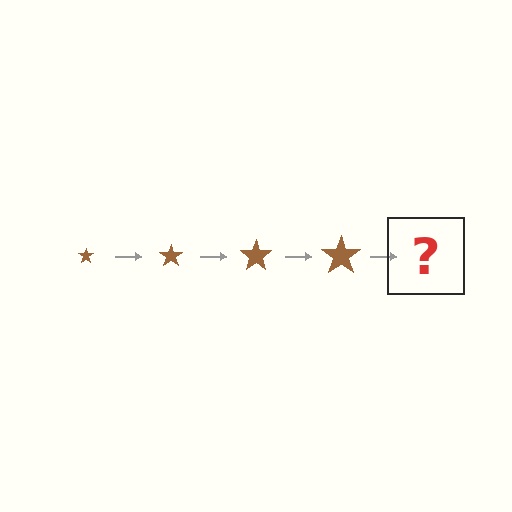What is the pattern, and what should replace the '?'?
The pattern is that the star gets progressively larger each step. The '?' should be a brown star, larger than the previous one.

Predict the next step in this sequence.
The next step is a brown star, larger than the previous one.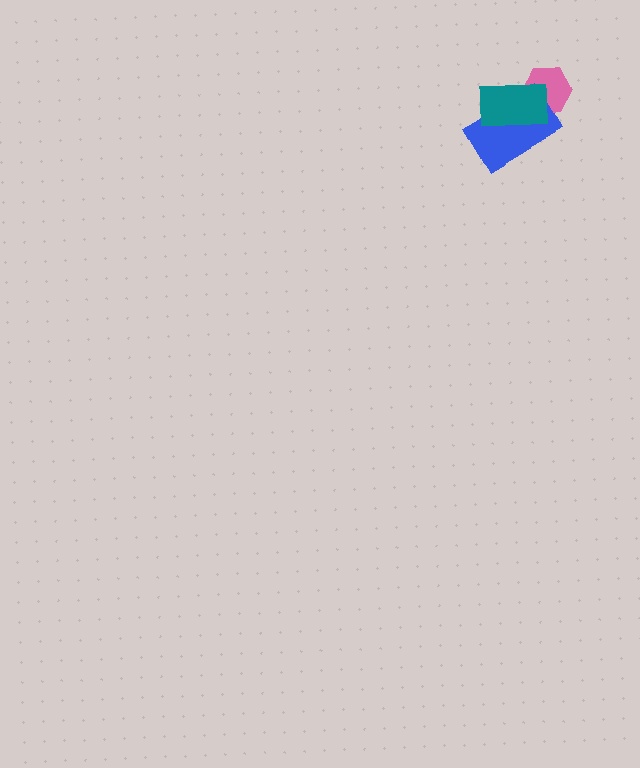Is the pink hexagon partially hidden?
Yes, it is partially covered by another shape.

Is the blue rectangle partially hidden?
Yes, it is partially covered by another shape.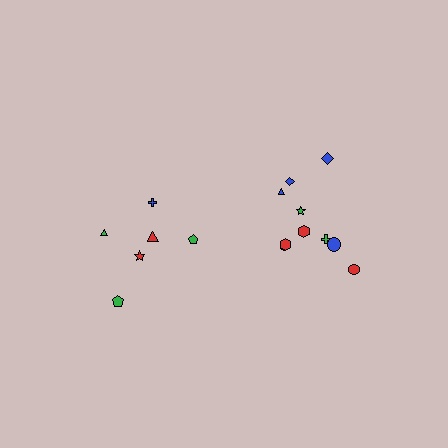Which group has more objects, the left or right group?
The right group.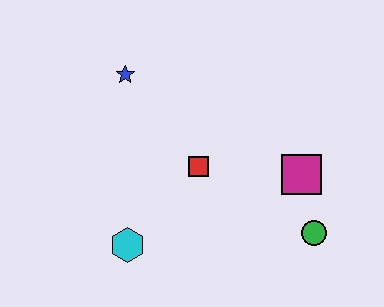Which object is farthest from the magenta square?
The blue star is farthest from the magenta square.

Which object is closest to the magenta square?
The green circle is closest to the magenta square.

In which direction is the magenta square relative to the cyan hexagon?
The magenta square is to the right of the cyan hexagon.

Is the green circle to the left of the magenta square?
No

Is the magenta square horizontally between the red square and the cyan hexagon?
No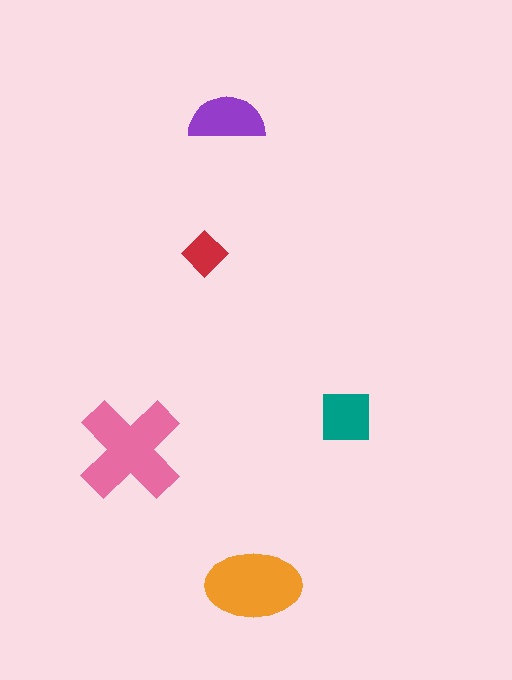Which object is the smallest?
The red diamond.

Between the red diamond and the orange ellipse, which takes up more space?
The orange ellipse.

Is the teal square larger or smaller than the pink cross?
Smaller.